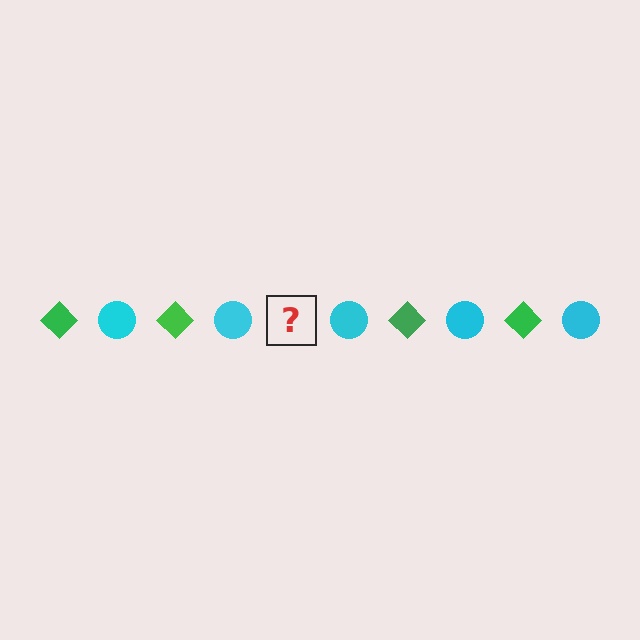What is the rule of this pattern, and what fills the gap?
The rule is that the pattern alternates between green diamond and cyan circle. The gap should be filled with a green diamond.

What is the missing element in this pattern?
The missing element is a green diamond.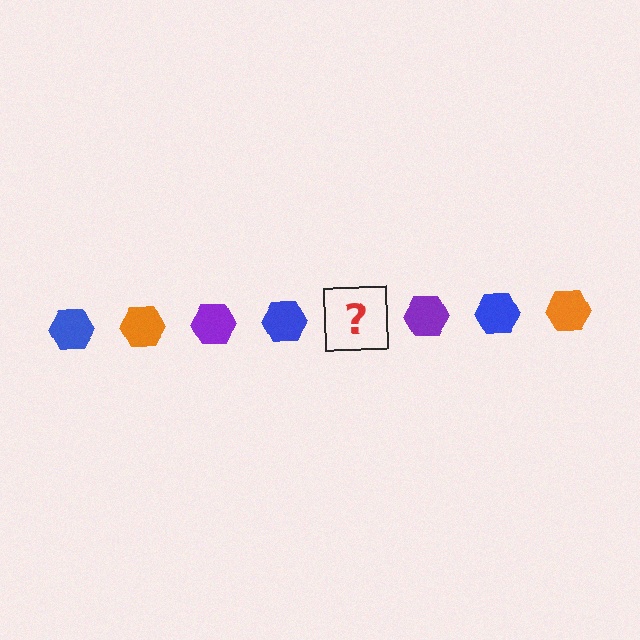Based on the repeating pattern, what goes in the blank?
The blank should be an orange hexagon.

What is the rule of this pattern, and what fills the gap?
The rule is that the pattern cycles through blue, orange, purple hexagons. The gap should be filled with an orange hexagon.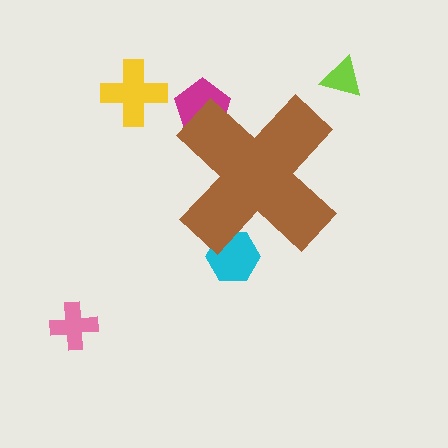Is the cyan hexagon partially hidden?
Yes, the cyan hexagon is partially hidden behind the brown cross.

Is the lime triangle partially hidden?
No, the lime triangle is fully visible.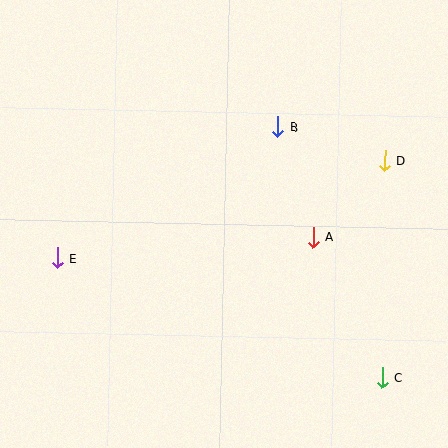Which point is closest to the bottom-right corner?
Point C is closest to the bottom-right corner.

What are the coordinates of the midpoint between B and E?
The midpoint between B and E is at (167, 193).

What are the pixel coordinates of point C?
Point C is at (382, 378).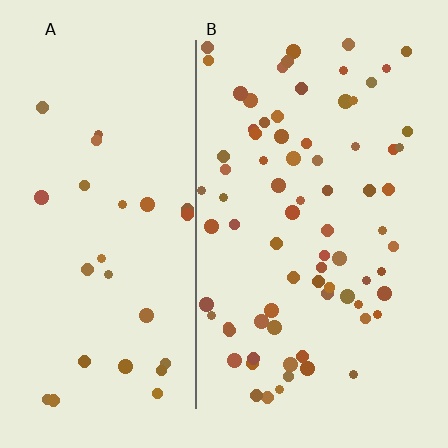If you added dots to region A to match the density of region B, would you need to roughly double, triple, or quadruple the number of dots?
Approximately triple.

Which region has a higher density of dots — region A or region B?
B (the right).